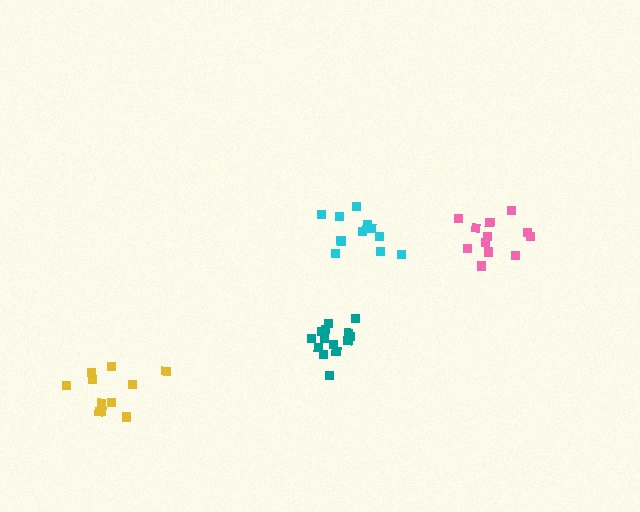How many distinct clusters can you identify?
There are 4 distinct clusters.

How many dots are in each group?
Group 1: 15 dots, Group 2: 12 dots, Group 3: 12 dots, Group 4: 12 dots (51 total).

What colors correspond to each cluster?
The clusters are colored: teal, yellow, cyan, pink.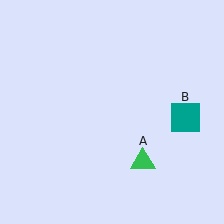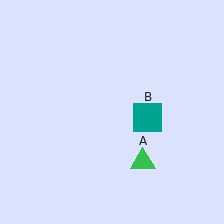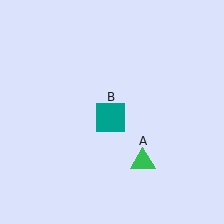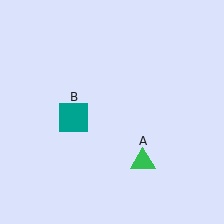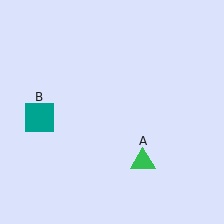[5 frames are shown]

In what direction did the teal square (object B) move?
The teal square (object B) moved left.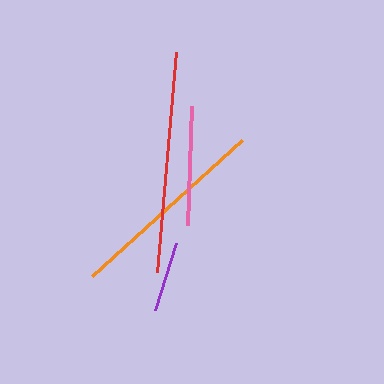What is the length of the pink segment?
The pink segment is approximately 119 pixels long.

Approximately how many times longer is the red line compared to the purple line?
The red line is approximately 3.1 times the length of the purple line.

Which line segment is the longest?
The red line is the longest at approximately 220 pixels.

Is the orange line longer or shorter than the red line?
The red line is longer than the orange line.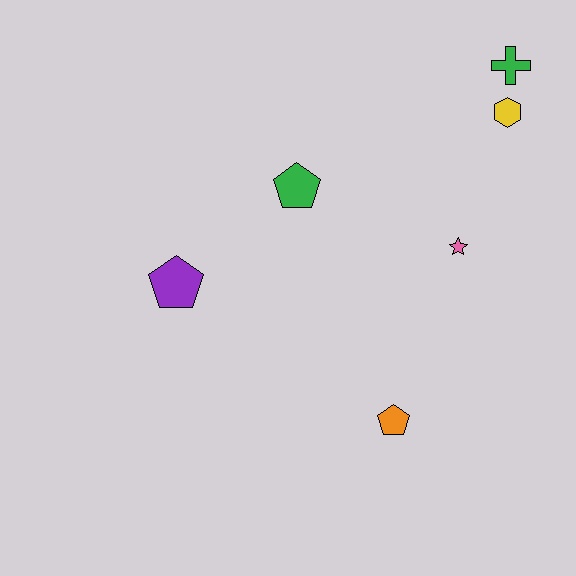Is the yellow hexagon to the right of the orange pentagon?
Yes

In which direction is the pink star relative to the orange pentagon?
The pink star is above the orange pentagon.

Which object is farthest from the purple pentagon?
The green cross is farthest from the purple pentagon.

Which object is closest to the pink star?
The yellow hexagon is closest to the pink star.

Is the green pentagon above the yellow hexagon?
No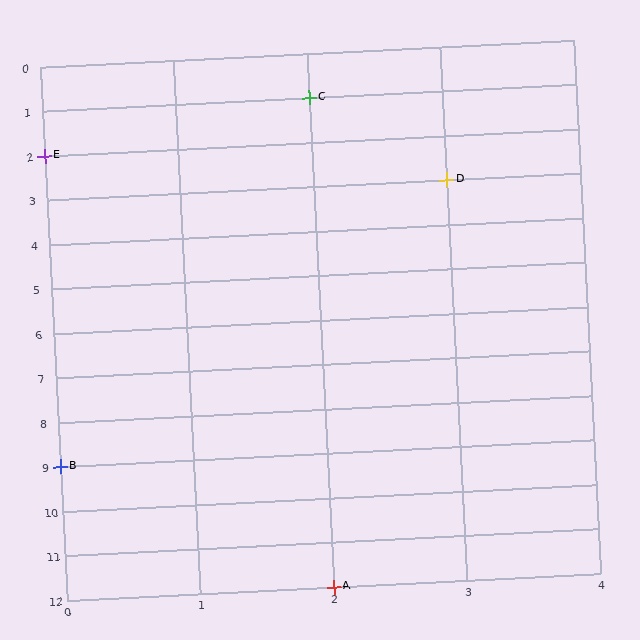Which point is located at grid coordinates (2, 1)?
Point C is at (2, 1).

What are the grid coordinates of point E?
Point E is at grid coordinates (0, 2).